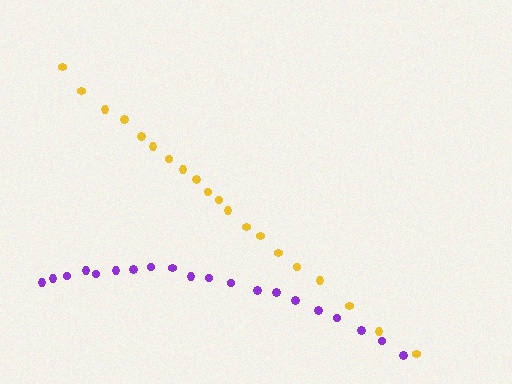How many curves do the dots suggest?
There are 2 distinct paths.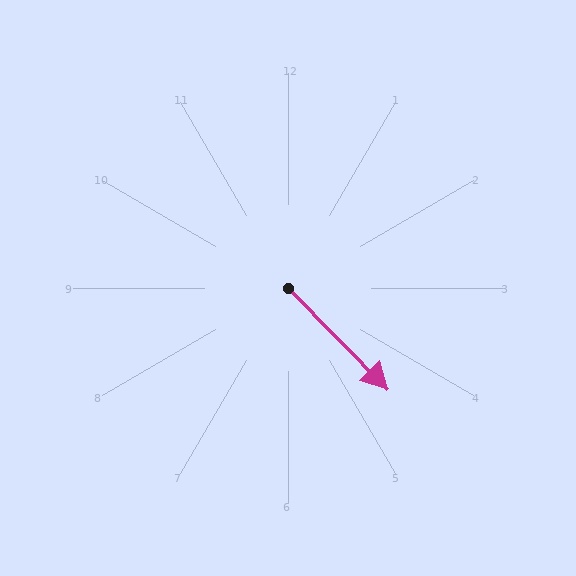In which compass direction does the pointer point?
Southeast.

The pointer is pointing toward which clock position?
Roughly 5 o'clock.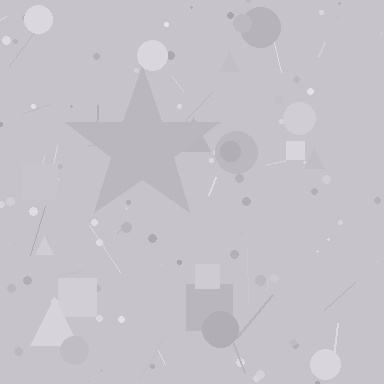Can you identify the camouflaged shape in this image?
The camouflaged shape is a star.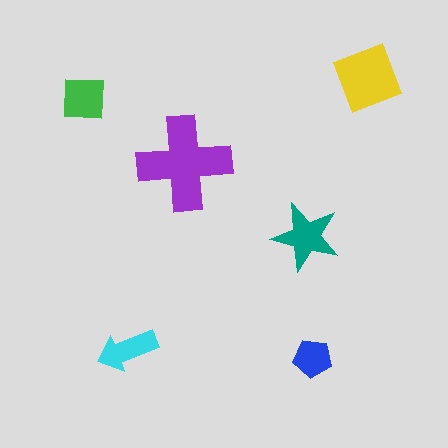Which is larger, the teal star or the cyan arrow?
The teal star.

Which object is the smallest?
The blue pentagon.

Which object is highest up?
The yellow diamond is topmost.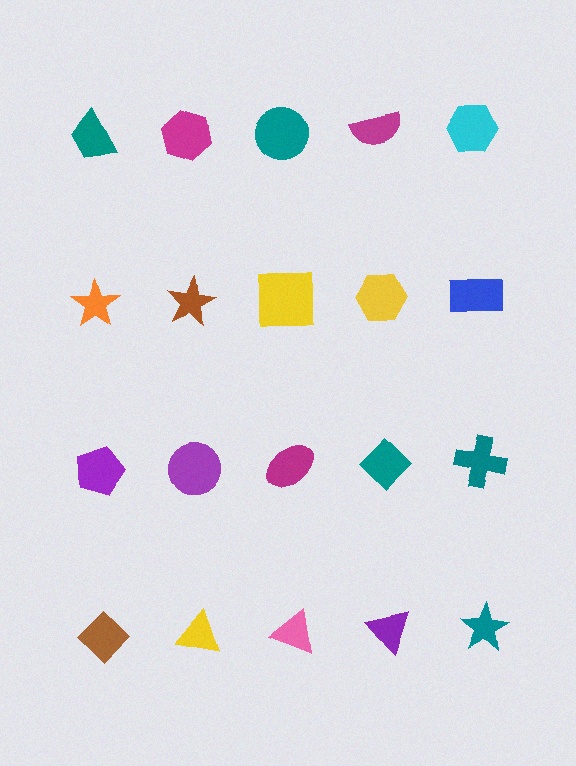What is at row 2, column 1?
An orange star.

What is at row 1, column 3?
A teal circle.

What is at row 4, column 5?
A teal star.